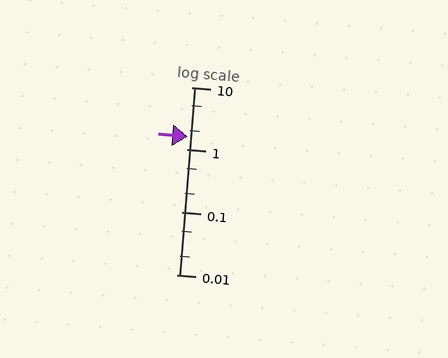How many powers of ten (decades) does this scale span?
The scale spans 3 decades, from 0.01 to 10.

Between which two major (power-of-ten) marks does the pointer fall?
The pointer is between 1 and 10.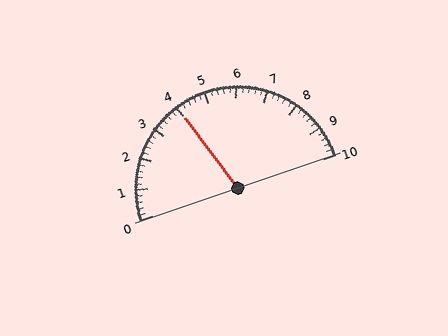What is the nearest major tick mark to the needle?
The nearest major tick mark is 4.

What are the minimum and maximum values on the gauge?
The gauge ranges from 0 to 10.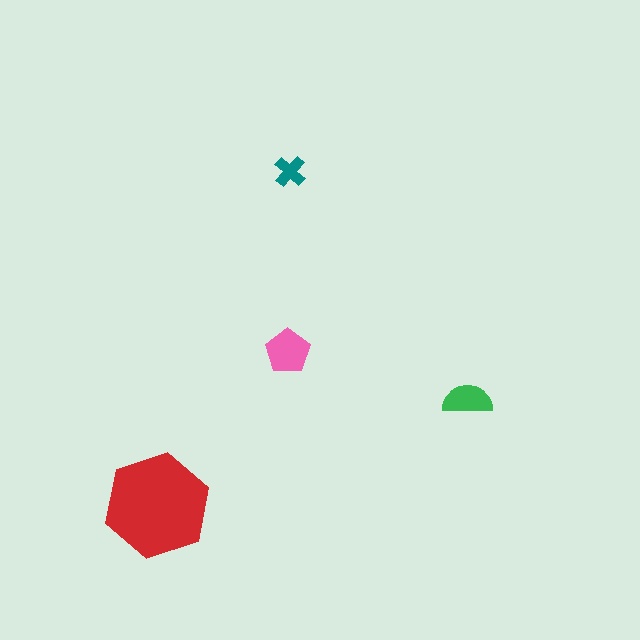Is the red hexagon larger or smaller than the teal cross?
Larger.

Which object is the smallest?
The teal cross.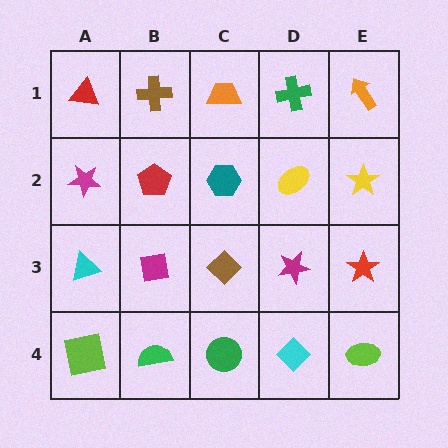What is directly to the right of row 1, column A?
A brown cross.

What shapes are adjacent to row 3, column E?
A yellow star (row 2, column E), a lime ellipse (row 4, column E), a magenta star (row 3, column D).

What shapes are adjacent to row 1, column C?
A teal hexagon (row 2, column C), a brown cross (row 1, column B), a green cross (row 1, column D).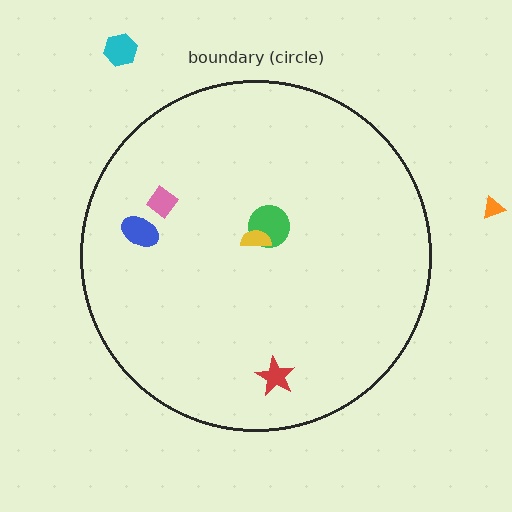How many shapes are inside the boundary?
5 inside, 2 outside.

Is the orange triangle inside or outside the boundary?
Outside.